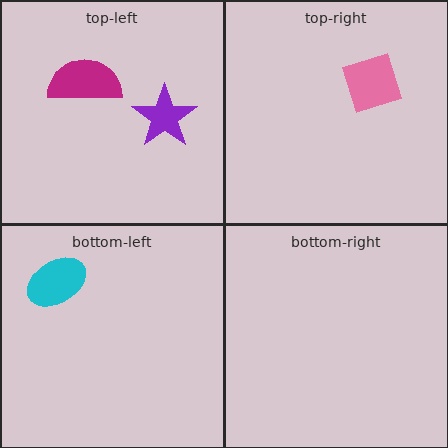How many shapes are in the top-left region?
2.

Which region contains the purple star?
The top-left region.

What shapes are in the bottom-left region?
The cyan ellipse.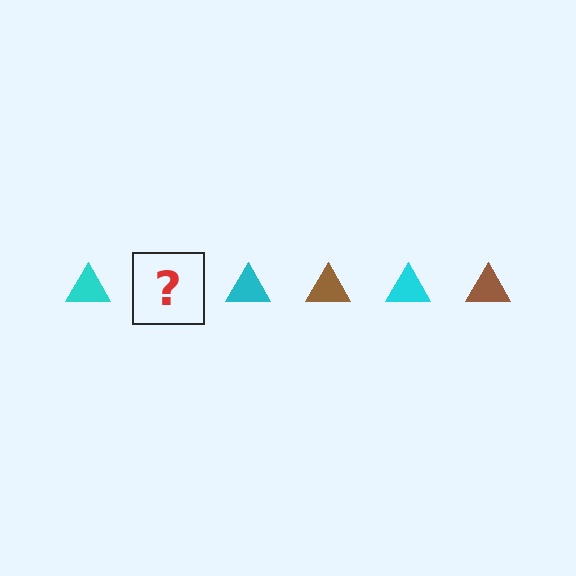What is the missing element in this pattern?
The missing element is a brown triangle.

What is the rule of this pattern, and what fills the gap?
The rule is that the pattern cycles through cyan, brown triangles. The gap should be filled with a brown triangle.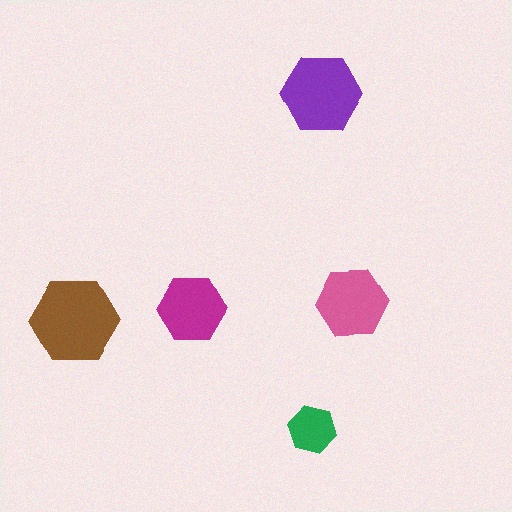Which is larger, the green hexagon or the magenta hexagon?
The magenta one.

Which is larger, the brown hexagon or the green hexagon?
The brown one.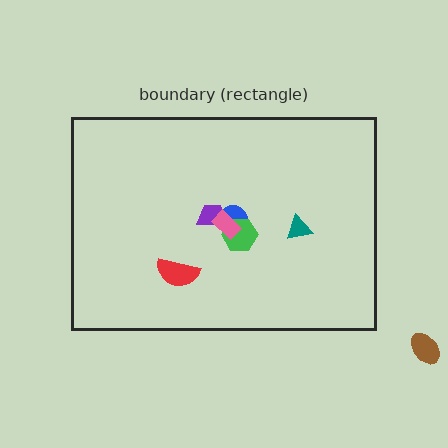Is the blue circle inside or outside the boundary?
Inside.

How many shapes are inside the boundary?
6 inside, 1 outside.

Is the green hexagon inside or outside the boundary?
Inside.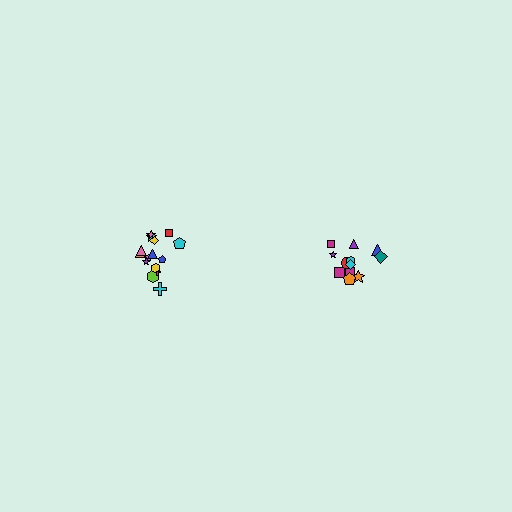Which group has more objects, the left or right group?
The left group.